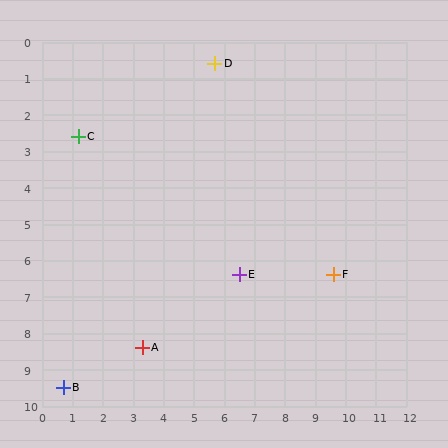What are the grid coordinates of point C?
Point C is at approximately (1.2, 2.6).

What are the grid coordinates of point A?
Point A is at approximately (3.3, 8.4).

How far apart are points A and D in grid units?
Points A and D are about 8.2 grid units apart.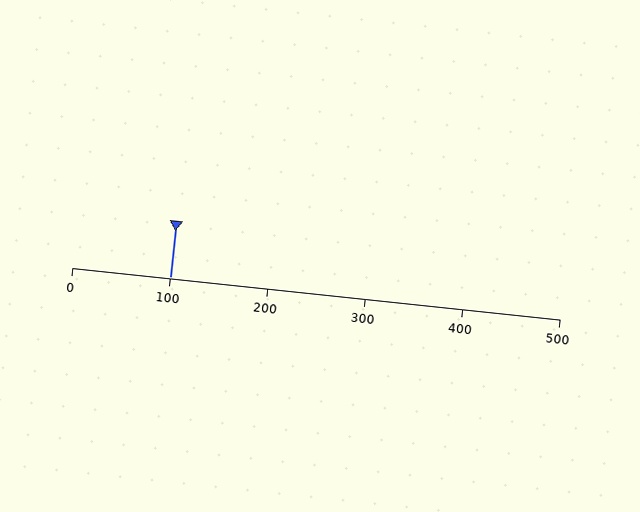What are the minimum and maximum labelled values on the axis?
The axis runs from 0 to 500.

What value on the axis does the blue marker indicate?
The marker indicates approximately 100.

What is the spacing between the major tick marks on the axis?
The major ticks are spaced 100 apart.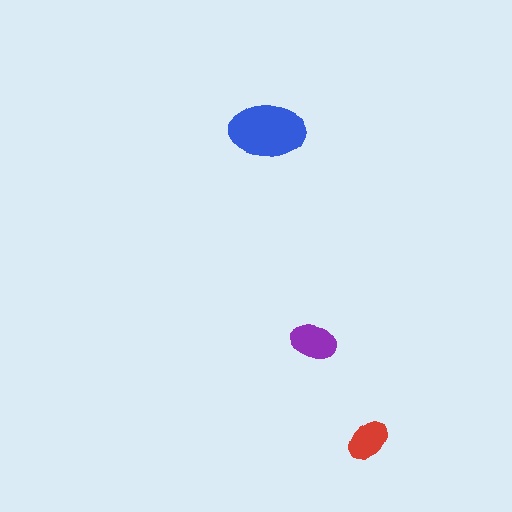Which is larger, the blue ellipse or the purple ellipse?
The blue one.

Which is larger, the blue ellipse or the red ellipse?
The blue one.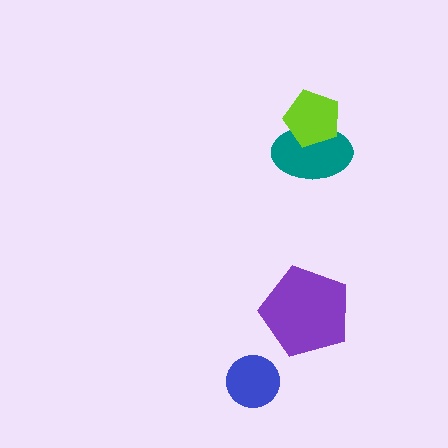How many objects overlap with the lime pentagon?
1 object overlaps with the lime pentagon.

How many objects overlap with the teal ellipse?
1 object overlaps with the teal ellipse.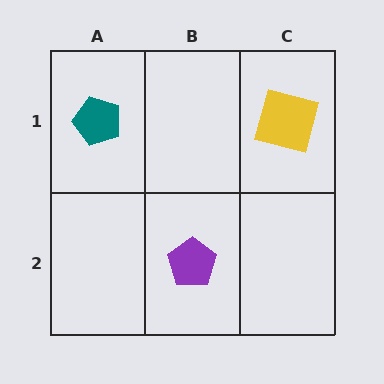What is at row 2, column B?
A purple pentagon.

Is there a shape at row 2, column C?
No, that cell is empty.